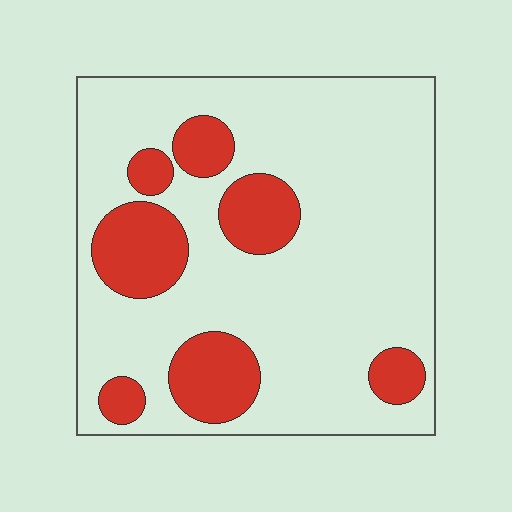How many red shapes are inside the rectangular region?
7.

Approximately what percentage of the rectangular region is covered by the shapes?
Approximately 20%.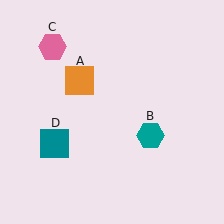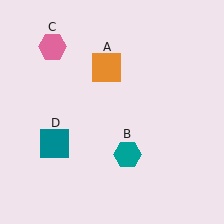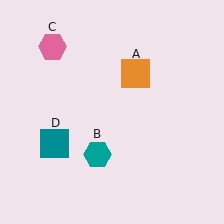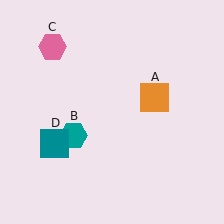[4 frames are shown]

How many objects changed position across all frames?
2 objects changed position: orange square (object A), teal hexagon (object B).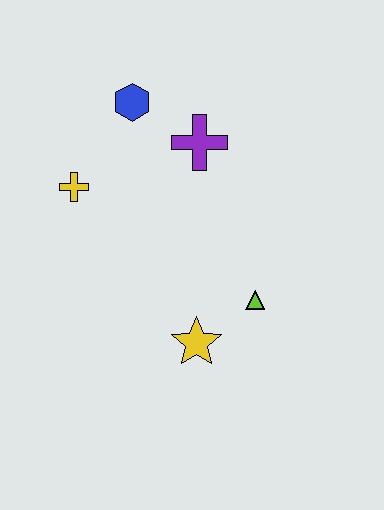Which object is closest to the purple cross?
The blue hexagon is closest to the purple cross.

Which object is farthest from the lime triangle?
The blue hexagon is farthest from the lime triangle.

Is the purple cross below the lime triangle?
No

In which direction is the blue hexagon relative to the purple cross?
The blue hexagon is to the left of the purple cross.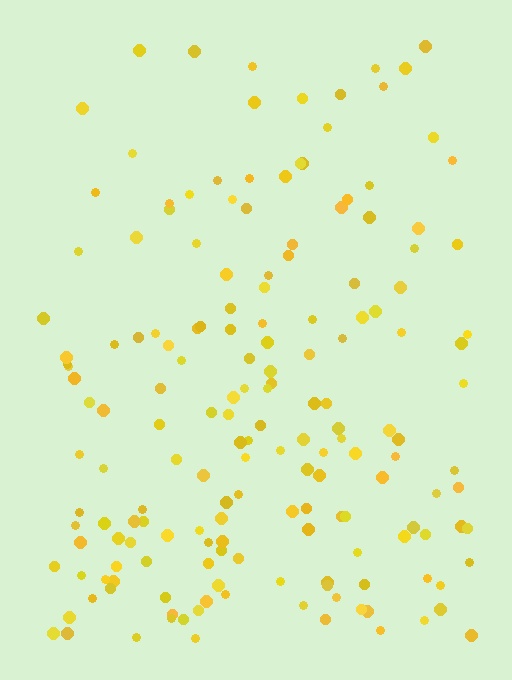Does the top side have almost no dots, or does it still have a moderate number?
Still a moderate number, just noticeably fewer than the bottom.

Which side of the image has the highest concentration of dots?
The bottom.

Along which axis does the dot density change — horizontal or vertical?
Vertical.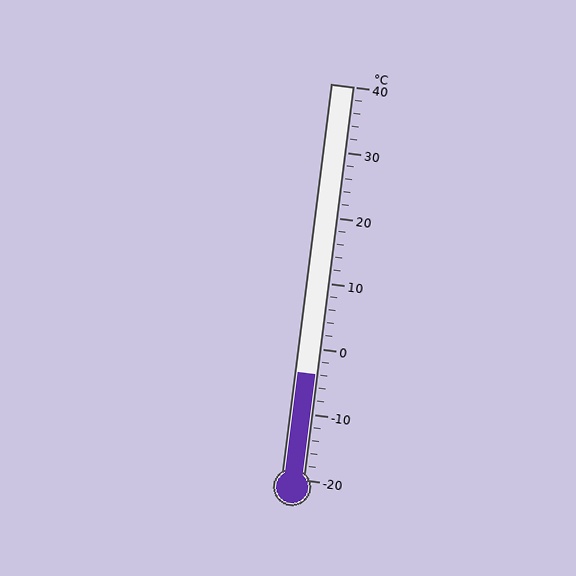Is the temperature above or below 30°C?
The temperature is below 30°C.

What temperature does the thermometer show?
The thermometer shows approximately -4°C.